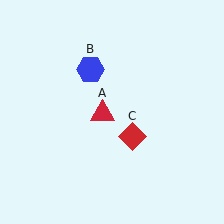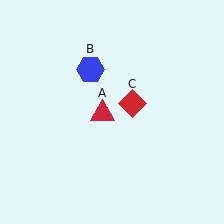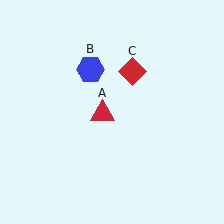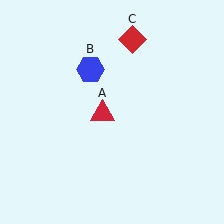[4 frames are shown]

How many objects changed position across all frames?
1 object changed position: red diamond (object C).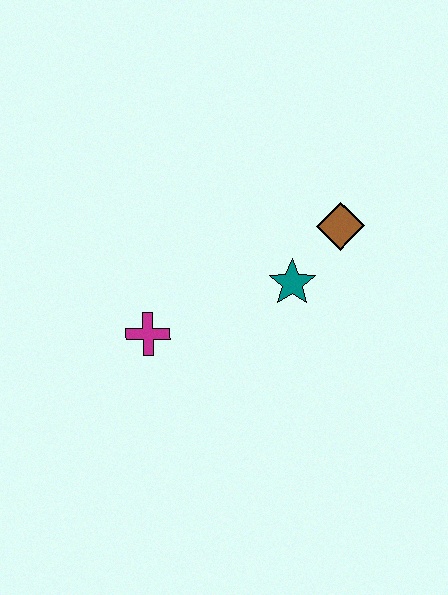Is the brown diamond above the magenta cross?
Yes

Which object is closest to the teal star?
The brown diamond is closest to the teal star.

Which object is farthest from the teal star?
The magenta cross is farthest from the teal star.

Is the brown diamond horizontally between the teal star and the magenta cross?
No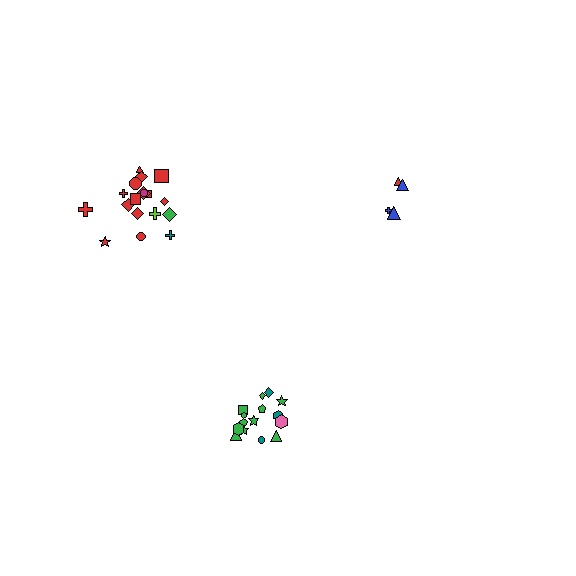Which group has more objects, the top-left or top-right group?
The top-left group.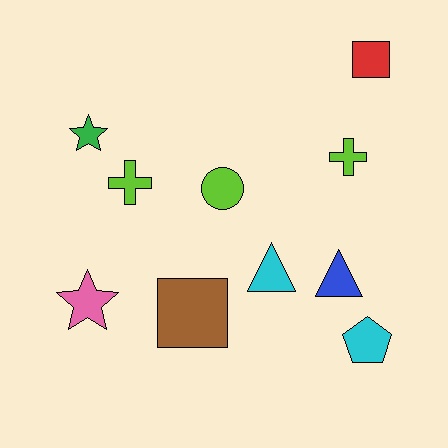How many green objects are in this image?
There is 1 green object.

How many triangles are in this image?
There are 2 triangles.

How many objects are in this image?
There are 10 objects.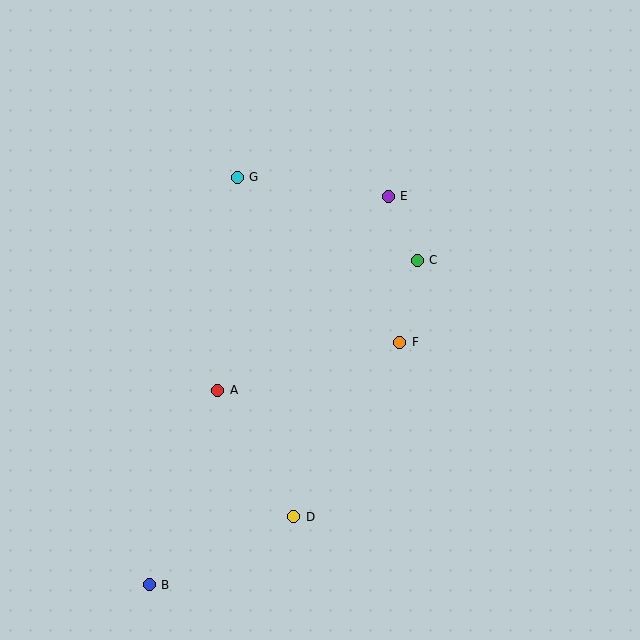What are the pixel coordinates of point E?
Point E is at (388, 196).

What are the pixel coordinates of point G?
Point G is at (237, 177).